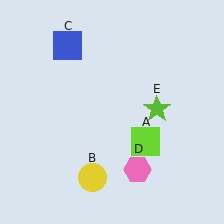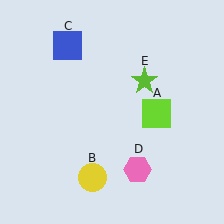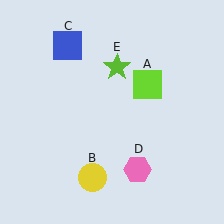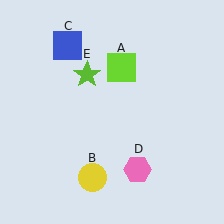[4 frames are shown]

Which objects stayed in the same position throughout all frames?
Yellow circle (object B) and blue square (object C) and pink hexagon (object D) remained stationary.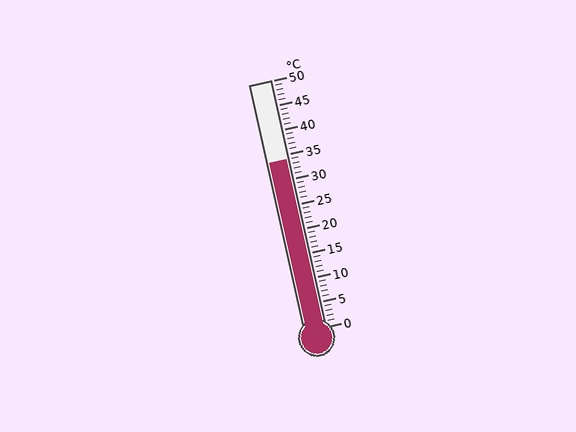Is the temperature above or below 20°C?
The temperature is above 20°C.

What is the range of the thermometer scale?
The thermometer scale ranges from 0°C to 50°C.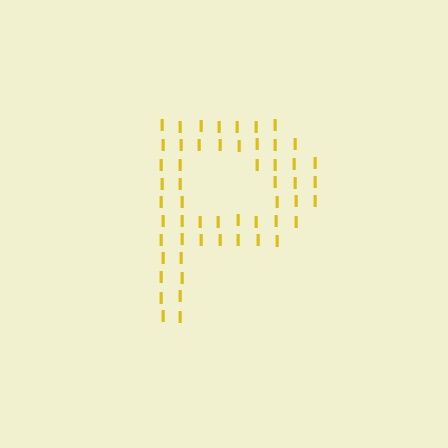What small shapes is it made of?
It is made of small letter I's.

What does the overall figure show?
The overall figure shows the letter P.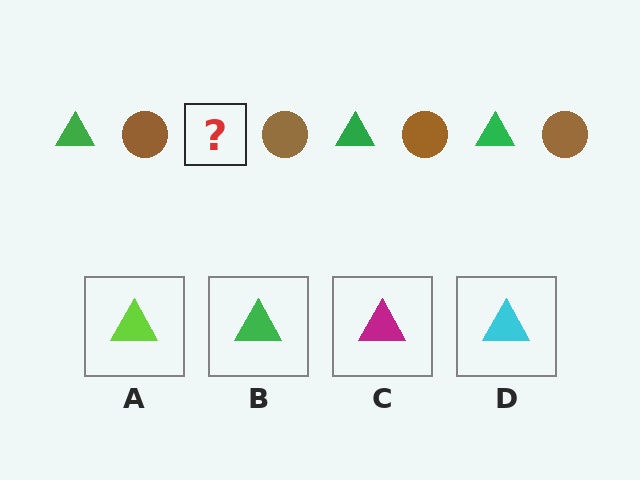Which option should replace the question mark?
Option B.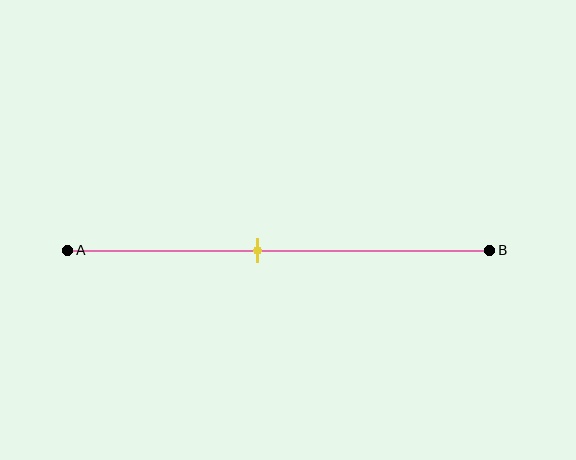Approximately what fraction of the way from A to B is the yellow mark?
The yellow mark is approximately 45% of the way from A to B.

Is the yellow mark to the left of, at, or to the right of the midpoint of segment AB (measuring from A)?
The yellow mark is to the left of the midpoint of segment AB.